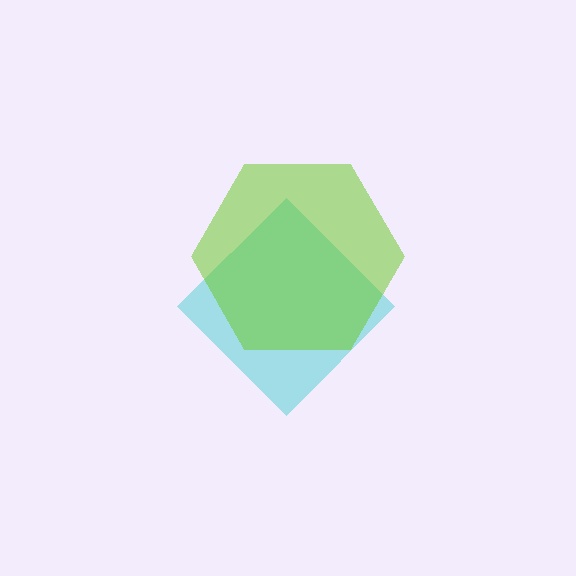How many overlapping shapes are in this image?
There are 2 overlapping shapes in the image.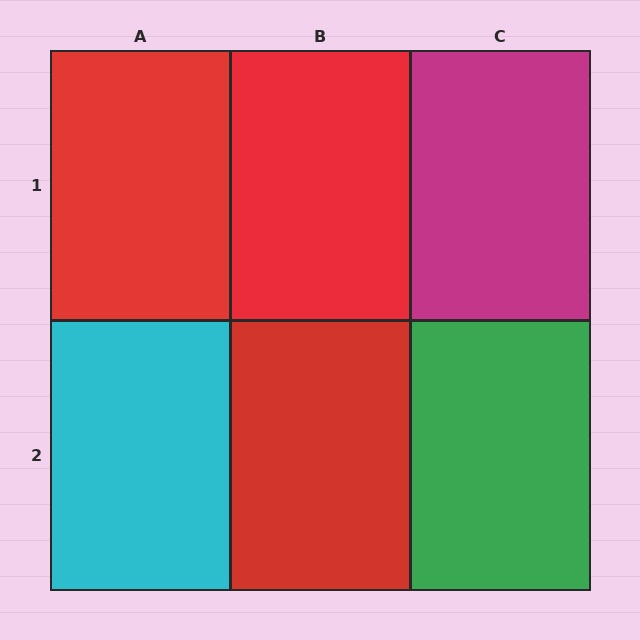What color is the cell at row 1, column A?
Red.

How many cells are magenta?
1 cell is magenta.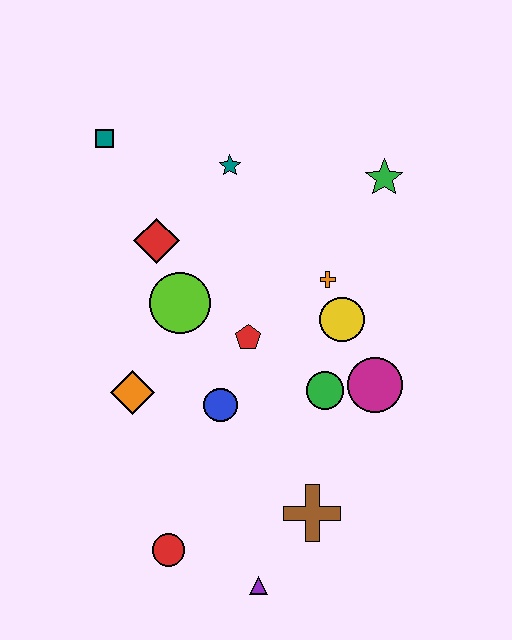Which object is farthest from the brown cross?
The teal square is farthest from the brown cross.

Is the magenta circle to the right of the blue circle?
Yes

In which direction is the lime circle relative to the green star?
The lime circle is to the left of the green star.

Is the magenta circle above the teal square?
No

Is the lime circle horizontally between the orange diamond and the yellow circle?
Yes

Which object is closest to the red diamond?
The lime circle is closest to the red diamond.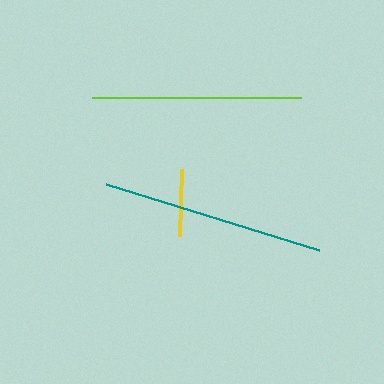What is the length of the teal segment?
The teal segment is approximately 223 pixels long.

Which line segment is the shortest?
The yellow line is the shortest at approximately 67 pixels.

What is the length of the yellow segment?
The yellow segment is approximately 67 pixels long.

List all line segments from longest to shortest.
From longest to shortest: teal, lime, yellow.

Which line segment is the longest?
The teal line is the longest at approximately 223 pixels.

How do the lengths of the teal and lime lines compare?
The teal and lime lines are approximately the same length.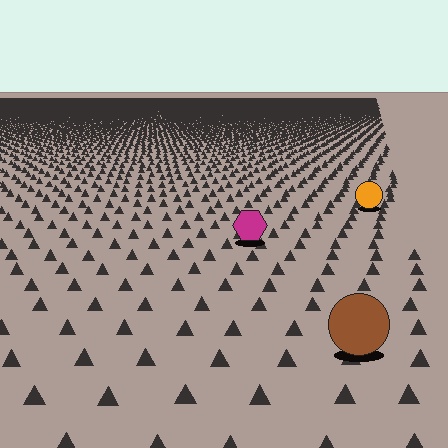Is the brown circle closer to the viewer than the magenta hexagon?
Yes. The brown circle is closer — you can tell from the texture gradient: the ground texture is coarser near it.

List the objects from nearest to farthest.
From nearest to farthest: the brown circle, the magenta hexagon, the orange circle.